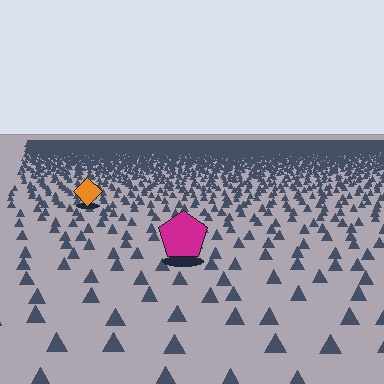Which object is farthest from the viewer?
The orange diamond is farthest from the viewer. It appears smaller and the ground texture around it is denser.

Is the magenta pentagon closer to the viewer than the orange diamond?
Yes. The magenta pentagon is closer — you can tell from the texture gradient: the ground texture is coarser near it.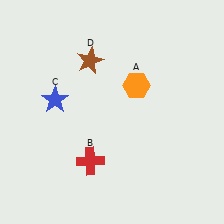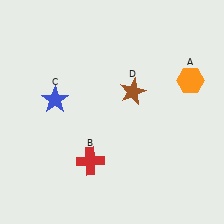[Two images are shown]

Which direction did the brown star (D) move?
The brown star (D) moved right.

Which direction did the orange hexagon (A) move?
The orange hexagon (A) moved right.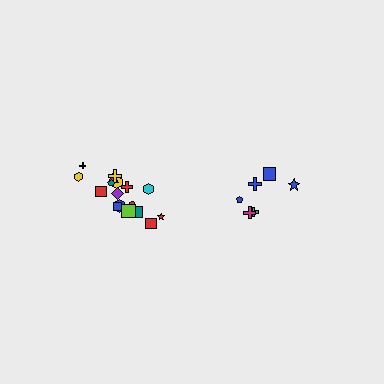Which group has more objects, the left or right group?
The left group.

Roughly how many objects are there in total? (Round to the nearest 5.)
Roughly 25 objects in total.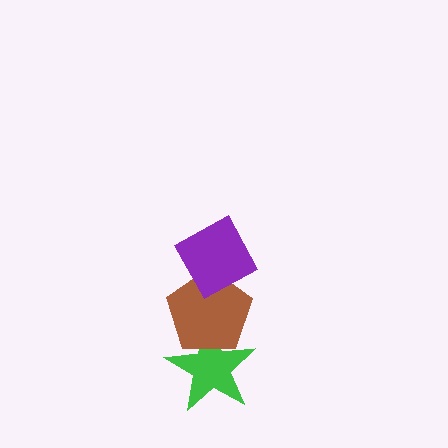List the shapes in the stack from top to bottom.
From top to bottom: the purple diamond, the brown pentagon, the green star.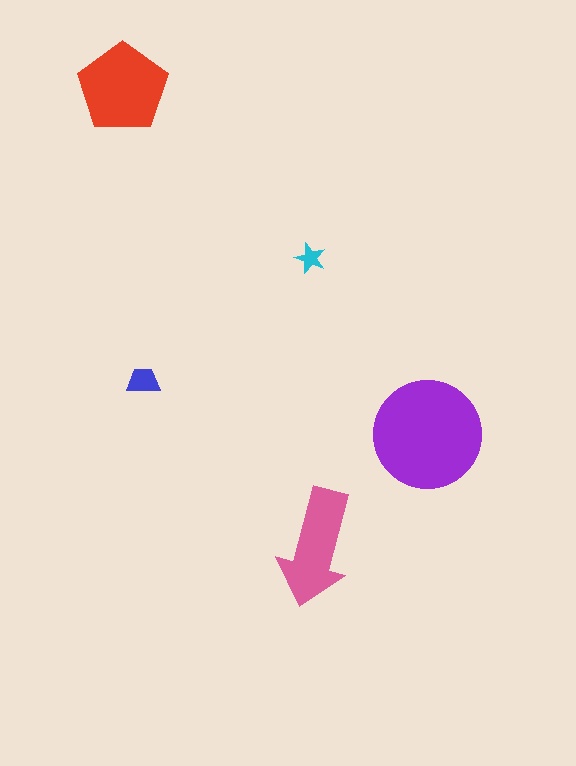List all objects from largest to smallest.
The purple circle, the red pentagon, the pink arrow, the blue trapezoid, the cyan star.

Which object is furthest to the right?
The purple circle is rightmost.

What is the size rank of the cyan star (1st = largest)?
5th.